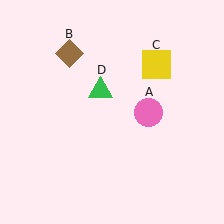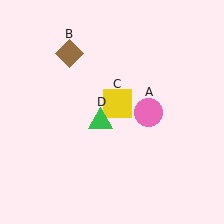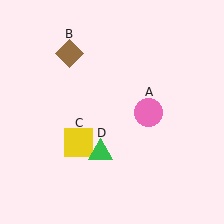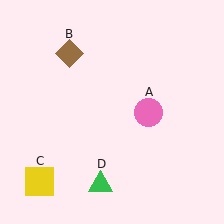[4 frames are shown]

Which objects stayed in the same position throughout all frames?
Pink circle (object A) and brown diamond (object B) remained stationary.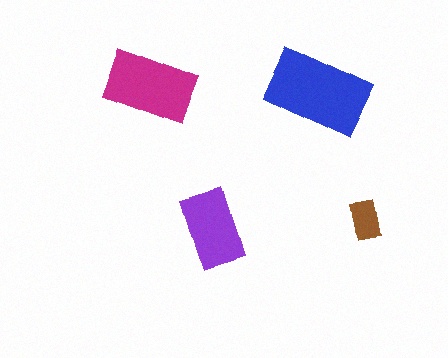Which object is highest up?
The magenta rectangle is topmost.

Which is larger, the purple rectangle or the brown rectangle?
The purple one.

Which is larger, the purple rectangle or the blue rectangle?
The blue one.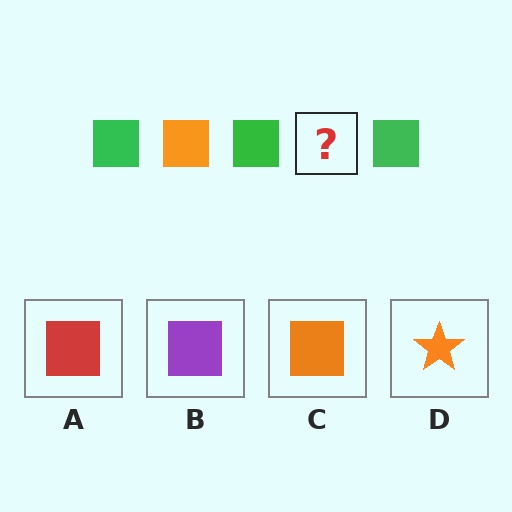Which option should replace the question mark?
Option C.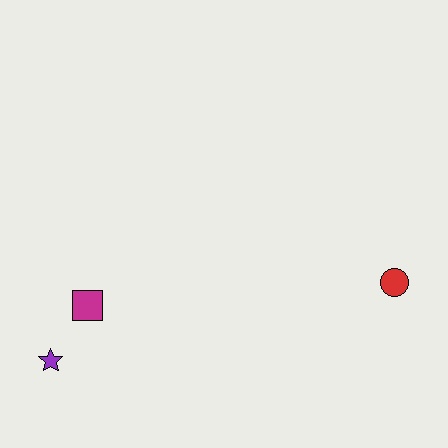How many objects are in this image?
There are 3 objects.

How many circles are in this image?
There is 1 circle.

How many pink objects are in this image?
There are no pink objects.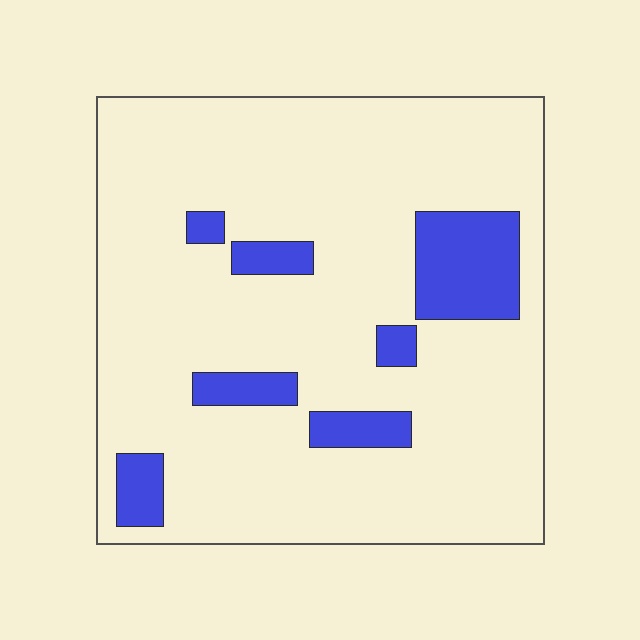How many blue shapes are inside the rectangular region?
7.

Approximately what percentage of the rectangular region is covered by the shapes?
Approximately 15%.